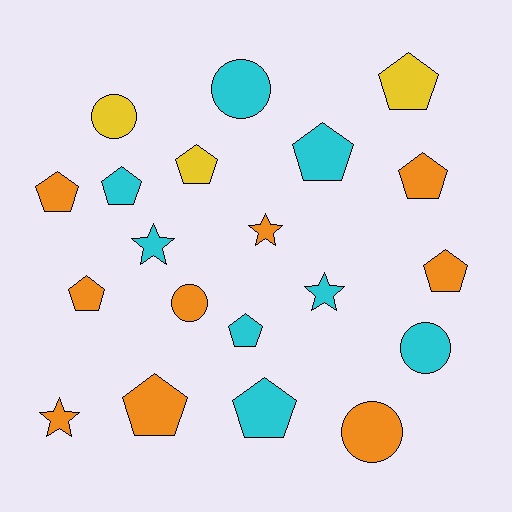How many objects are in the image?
There are 20 objects.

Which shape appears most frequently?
Pentagon, with 11 objects.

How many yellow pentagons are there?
There are 2 yellow pentagons.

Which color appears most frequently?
Orange, with 9 objects.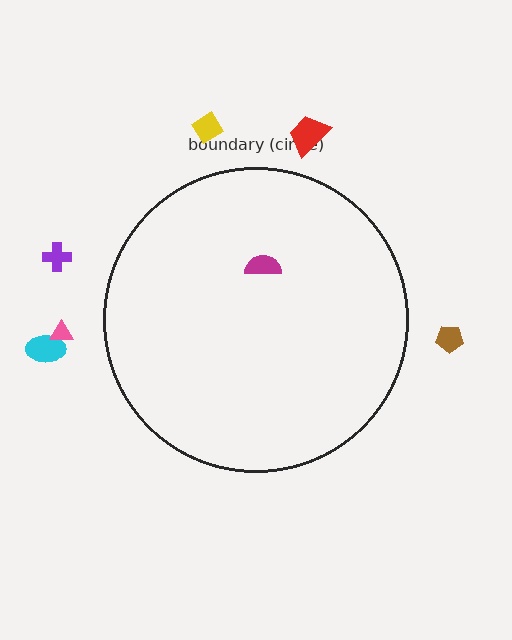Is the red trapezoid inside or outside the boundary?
Outside.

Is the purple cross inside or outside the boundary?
Outside.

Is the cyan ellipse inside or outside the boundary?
Outside.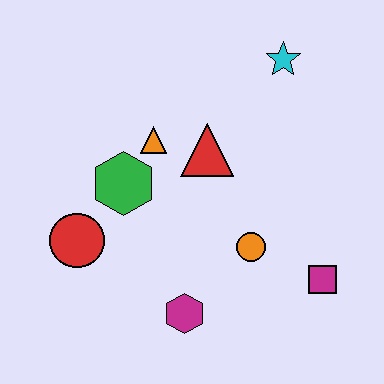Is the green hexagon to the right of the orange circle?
No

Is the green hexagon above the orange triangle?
No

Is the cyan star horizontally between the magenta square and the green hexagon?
Yes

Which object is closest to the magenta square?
The orange circle is closest to the magenta square.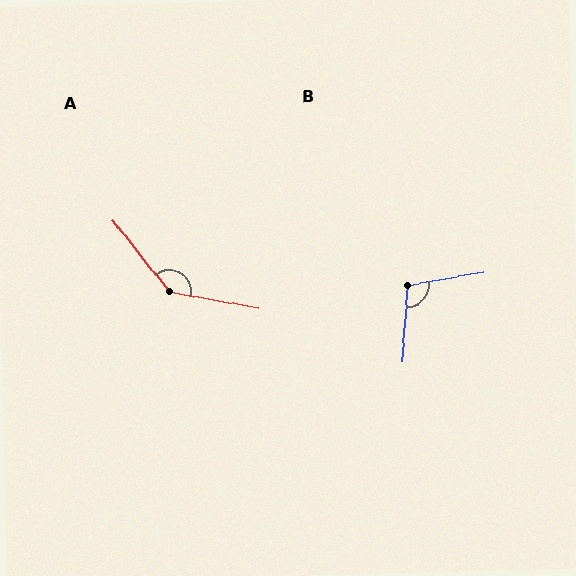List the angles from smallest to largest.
B (104°), A (139°).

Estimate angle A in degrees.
Approximately 139 degrees.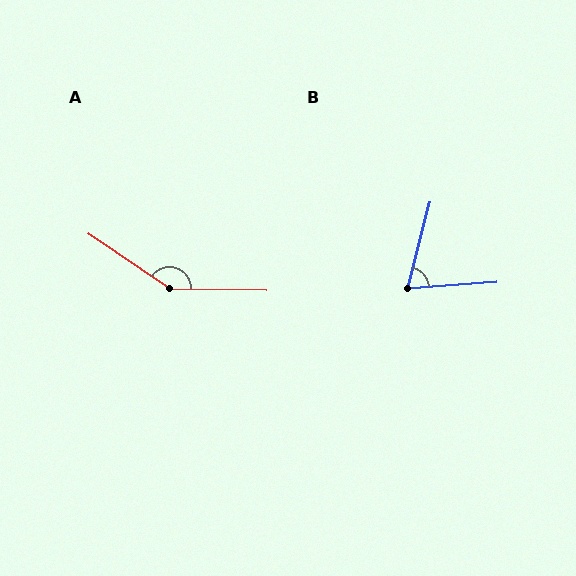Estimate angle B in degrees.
Approximately 71 degrees.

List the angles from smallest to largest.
B (71°), A (147°).